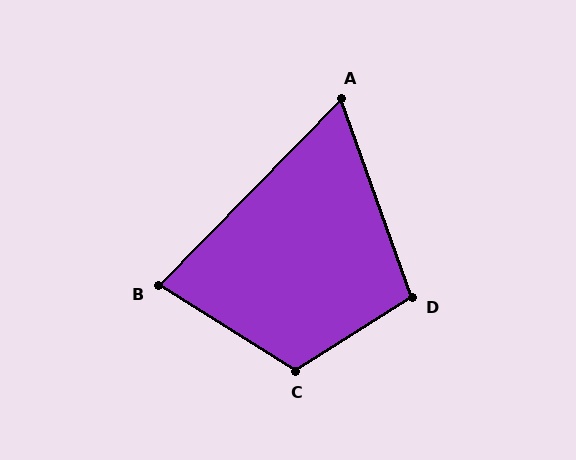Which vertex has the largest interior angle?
C, at approximately 116 degrees.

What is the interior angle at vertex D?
Approximately 103 degrees (obtuse).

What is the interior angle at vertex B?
Approximately 77 degrees (acute).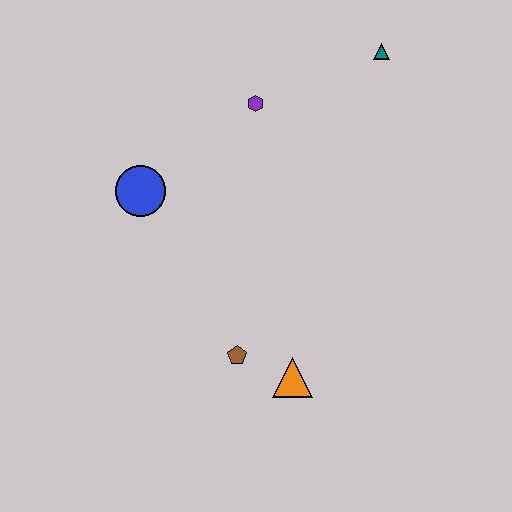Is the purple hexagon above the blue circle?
Yes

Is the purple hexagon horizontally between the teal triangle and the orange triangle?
No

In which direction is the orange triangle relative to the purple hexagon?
The orange triangle is below the purple hexagon.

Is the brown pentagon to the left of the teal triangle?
Yes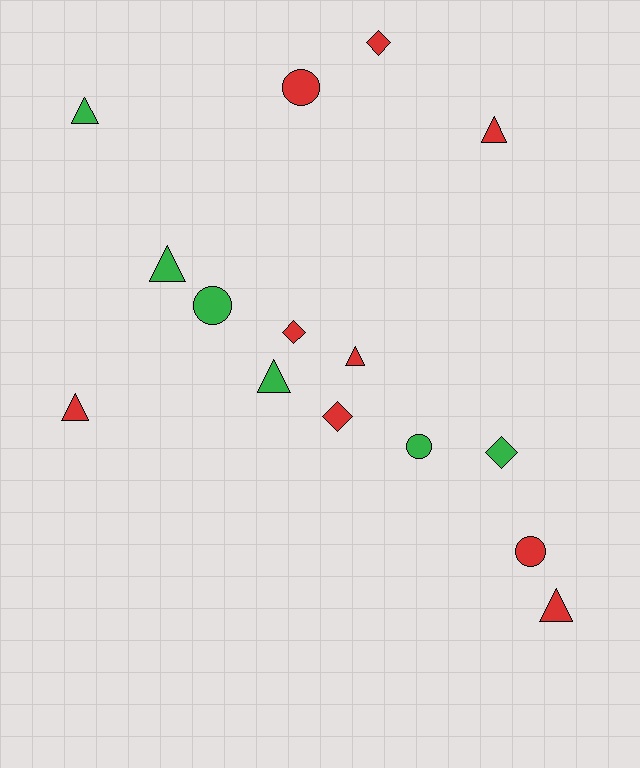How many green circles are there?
There are 2 green circles.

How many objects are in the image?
There are 15 objects.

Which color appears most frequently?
Red, with 9 objects.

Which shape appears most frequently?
Triangle, with 7 objects.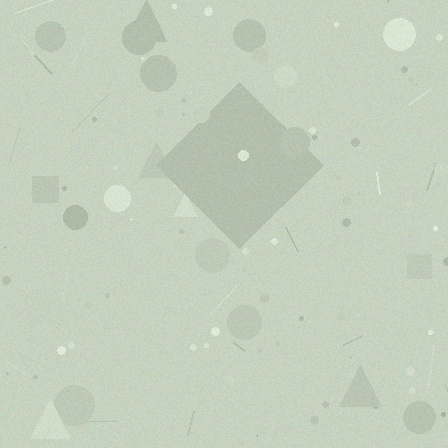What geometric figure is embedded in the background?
A diamond is embedded in the background.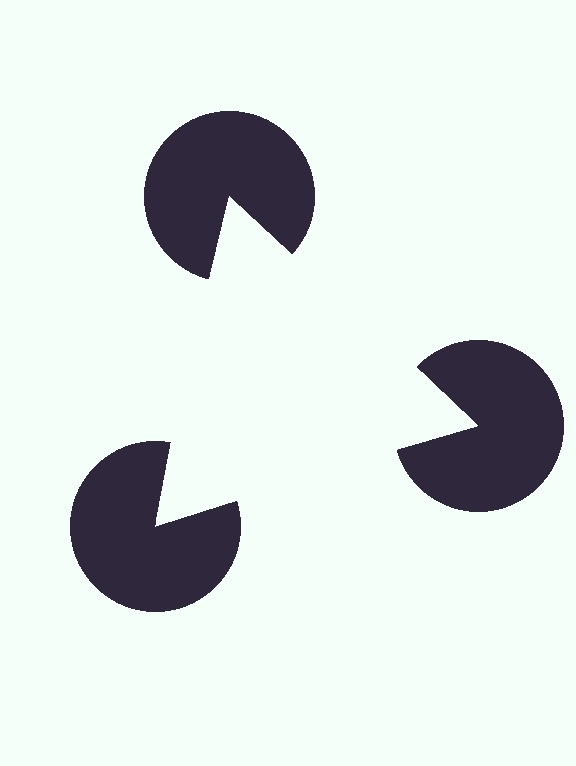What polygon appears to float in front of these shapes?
An illusory triangle — its edges are inferred from the aligned wedge cuts in the pac-man discs, not physically drawn.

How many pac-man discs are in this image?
There are 3 — one at each vertex of the illusory triangle.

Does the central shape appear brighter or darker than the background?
It typically appears slightly brighter than the background, even though no actual brightness change is drawn.